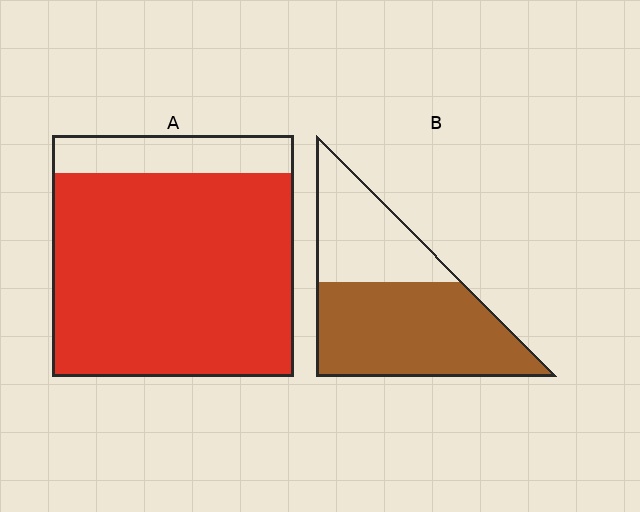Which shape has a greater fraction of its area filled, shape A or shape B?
Shape A.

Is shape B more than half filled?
Yes.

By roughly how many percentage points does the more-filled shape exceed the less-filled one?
By roughly 20 percentage points (A over B).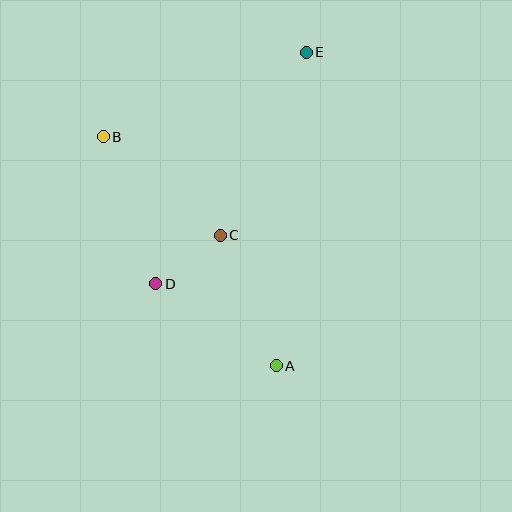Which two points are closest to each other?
Points C and D are closest to each other.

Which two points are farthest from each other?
Points A and E are farthest from each other.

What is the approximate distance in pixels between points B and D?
The distance between B and D is approximately 156 pixels.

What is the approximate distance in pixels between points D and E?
The distance between D and E is approximately 276 pixels.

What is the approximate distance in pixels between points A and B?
The distance between A and B is approximately 287 pixels.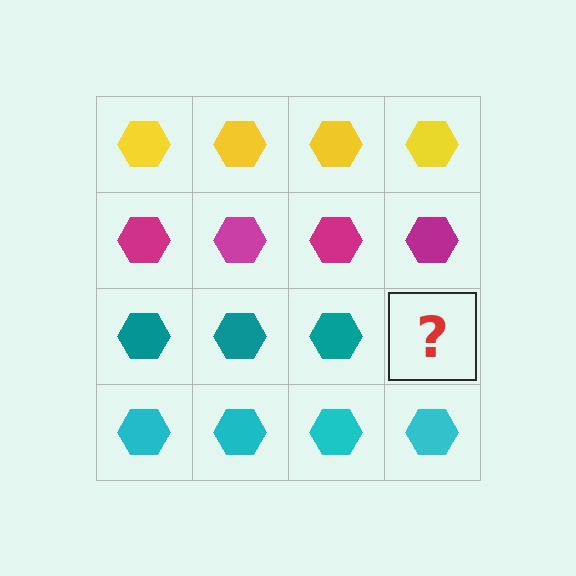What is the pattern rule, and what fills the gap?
The rule is that each row has a consistent color. The gap should be filled with a teal hexagon.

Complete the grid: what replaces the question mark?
The question mark should be replaced with a teal hexagon.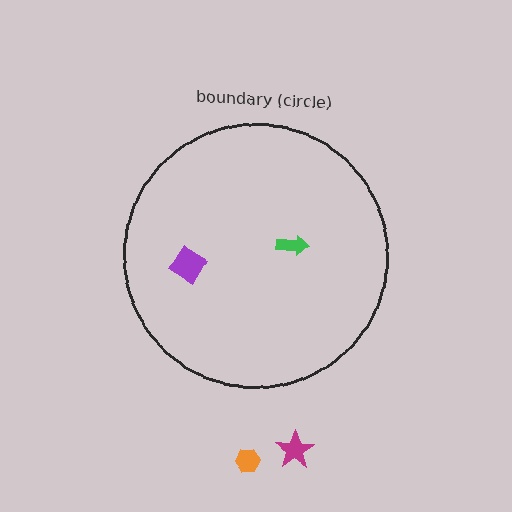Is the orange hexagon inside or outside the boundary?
Outside.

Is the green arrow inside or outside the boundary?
Inside.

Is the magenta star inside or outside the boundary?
Outside.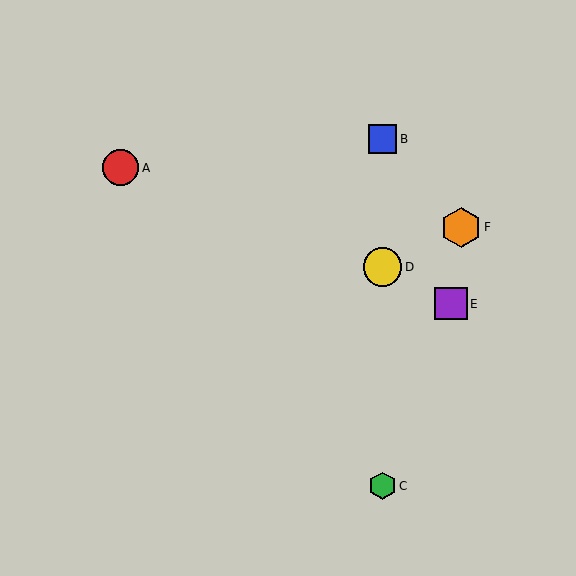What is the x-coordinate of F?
Object F is at x≈461.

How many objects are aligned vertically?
3 objects (B, C, D) are aligned vertically.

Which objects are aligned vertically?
Objects B, C, D are aligned vertically.